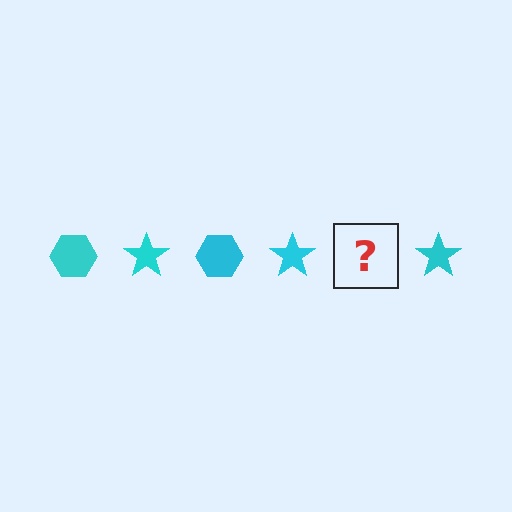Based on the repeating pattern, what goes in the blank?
The blank should be a cyan hexagon.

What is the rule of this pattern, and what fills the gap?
The rule is that the pattern cycles through hexagon, star shapes in cyan. The gap should be filled with a cyan hexagon.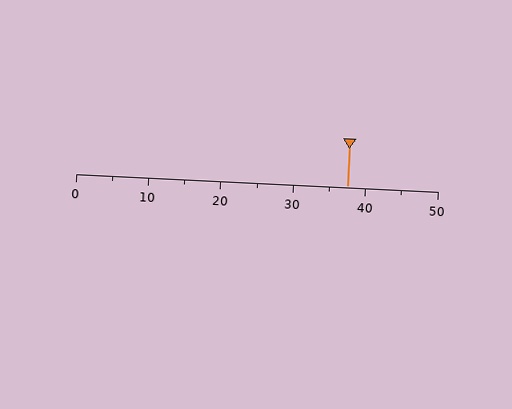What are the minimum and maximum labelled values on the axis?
The axis runs from 0 to 50.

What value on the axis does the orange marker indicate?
The marker indicates approximately 37.5.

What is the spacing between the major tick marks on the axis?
The major ticks are spaced 10 apart.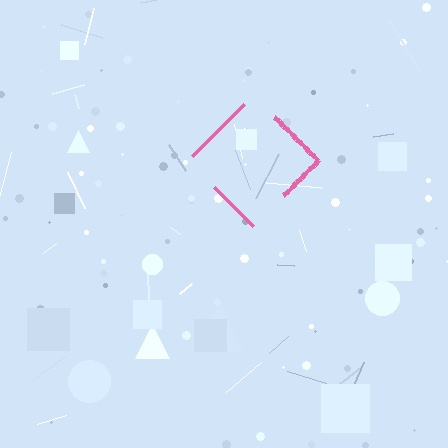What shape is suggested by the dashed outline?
The dashed outline suggests a diamond.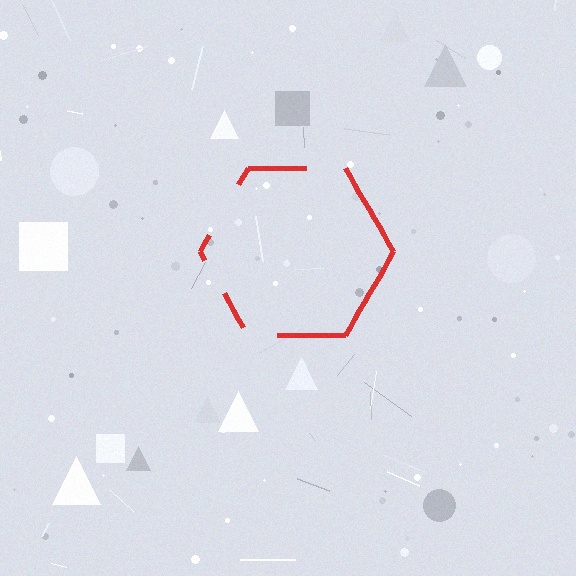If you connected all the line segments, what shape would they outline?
They would outline a hexagon.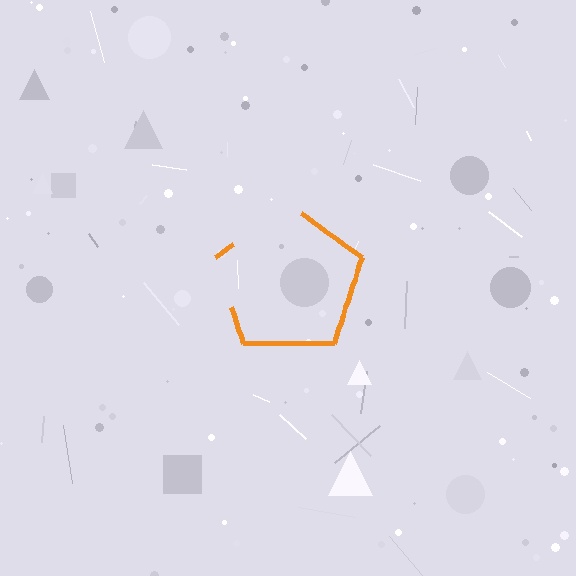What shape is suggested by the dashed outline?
The dashed outline suggests a pentagon.